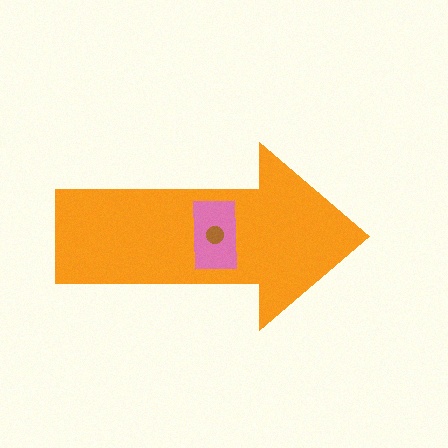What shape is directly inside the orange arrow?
The pink rectangle.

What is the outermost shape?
The orange arrow.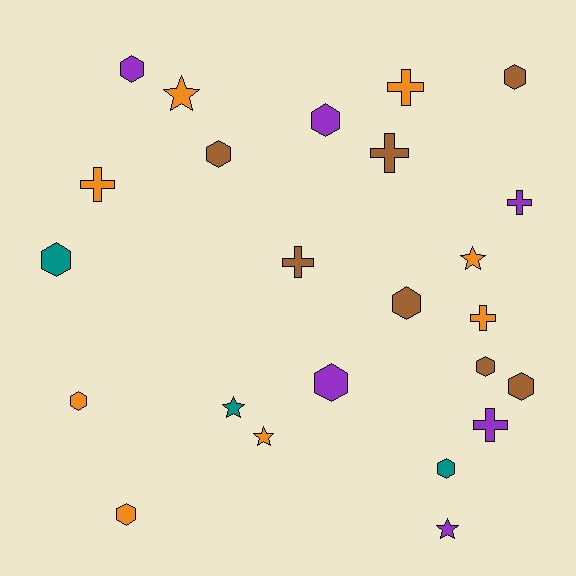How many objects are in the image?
There are 24 objects.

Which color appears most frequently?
Orange, with 8 objects.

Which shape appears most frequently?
Hexagon, with 12 objects.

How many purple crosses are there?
There are 2 purple crosses.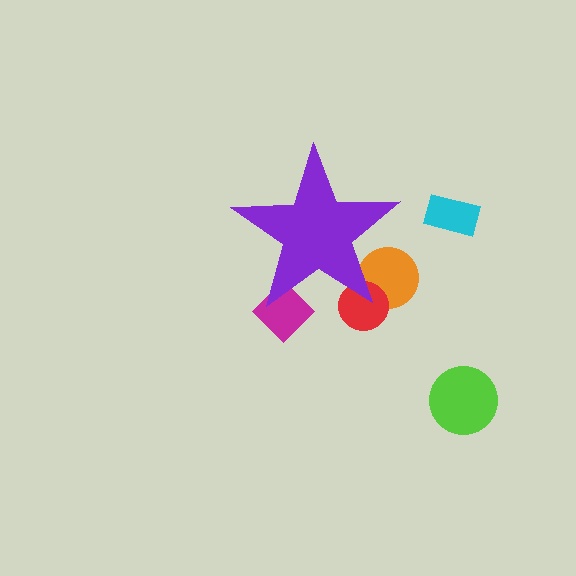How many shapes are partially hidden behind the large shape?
3 shapes are partially hidden.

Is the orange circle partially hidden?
Yes, the orange circle is partially hidden behind the purple star.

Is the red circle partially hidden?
Yes, the red circle is partially hidden behind the purple star.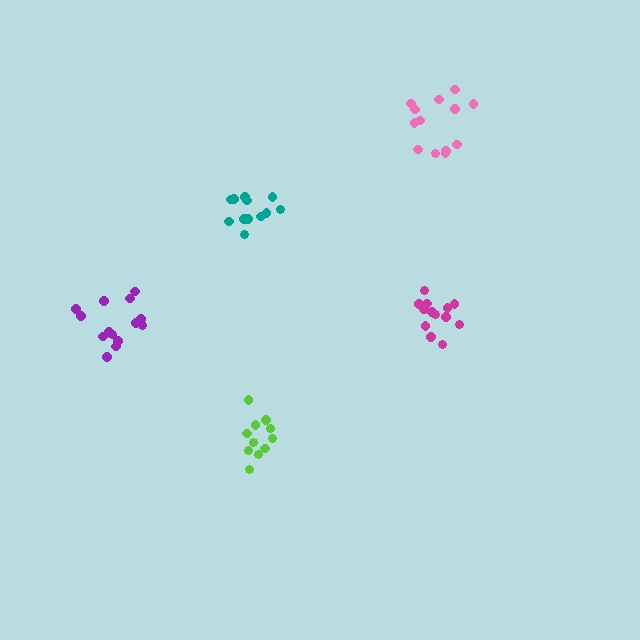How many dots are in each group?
Group 1: 11 dots, Group 2: 13 dots, Group 3: 12 dots, Group 4: 14 dots, Group 5: 13 dots (63 total).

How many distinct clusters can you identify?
There are 5 distinct clusters.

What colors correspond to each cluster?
The clusters are colored: lime, pink, teal, purple, magenta.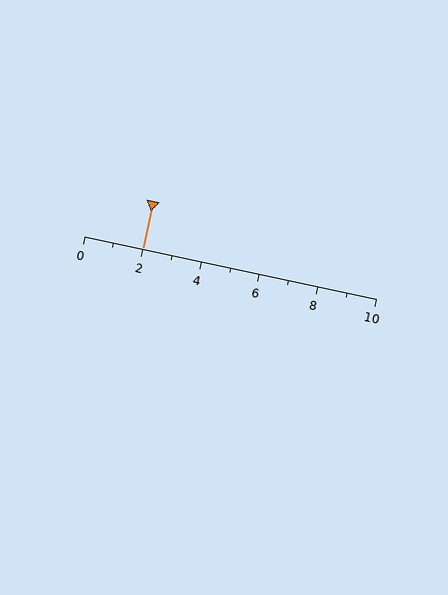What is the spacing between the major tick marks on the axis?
The major ticks are spaced 2 apart.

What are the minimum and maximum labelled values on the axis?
The axis runs from 0 to 10.